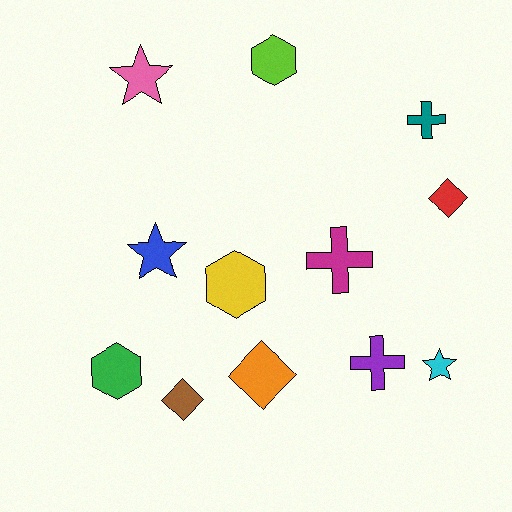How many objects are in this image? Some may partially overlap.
There are 12 objects.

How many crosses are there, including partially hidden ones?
There are 3 crosses.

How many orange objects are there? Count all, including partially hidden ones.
There is 1 orange object.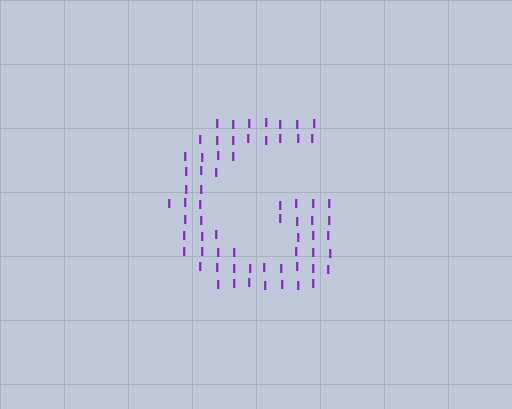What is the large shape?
The large shape is the letter G.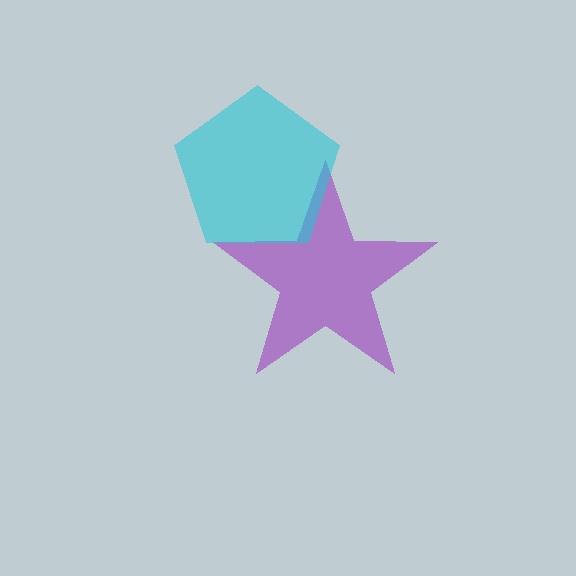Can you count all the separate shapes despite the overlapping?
Yes, there are 2 separate shapes.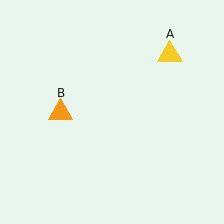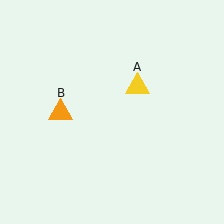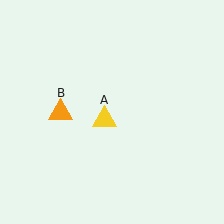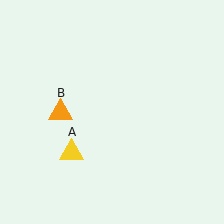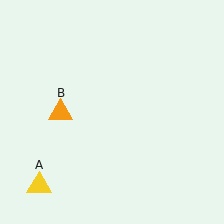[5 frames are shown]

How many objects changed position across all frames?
1 object changed position: yellow triangle (object A).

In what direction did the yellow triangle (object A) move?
The yellow triangle (object A) moved down and to the left.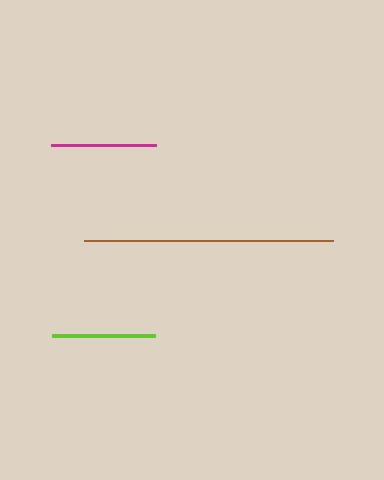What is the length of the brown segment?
The brown segment is approximately 250 pixels long.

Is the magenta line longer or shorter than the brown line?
The brown line is longer than the magenta line.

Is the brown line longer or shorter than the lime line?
The brown line is longer than the lime line.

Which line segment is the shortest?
The lime line is the shortest at approximately 103 pixels.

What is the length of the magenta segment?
The magenta segment is approximately 105 pixels long.